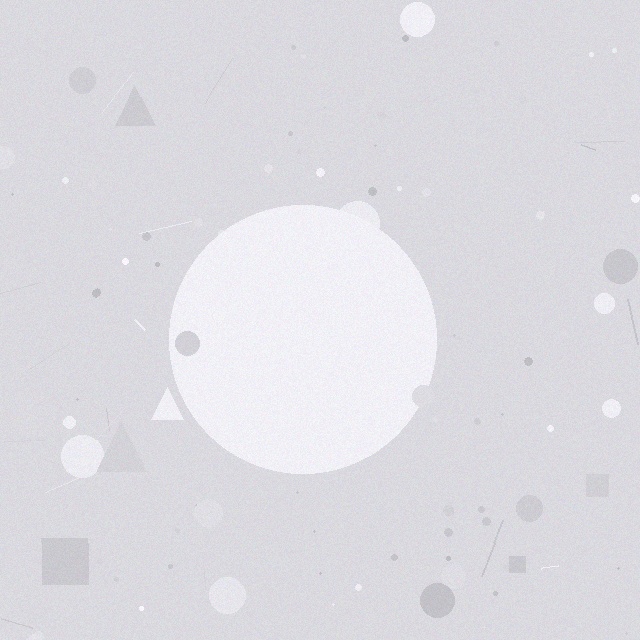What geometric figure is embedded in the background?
A circle is embedded in the background.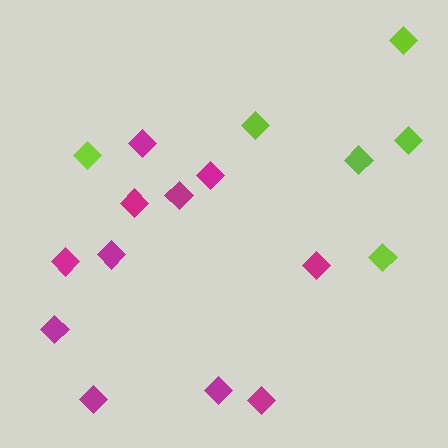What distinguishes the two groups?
There are 2 groups: one group of lime diamonds (6) and one group of magenta diamonds (11).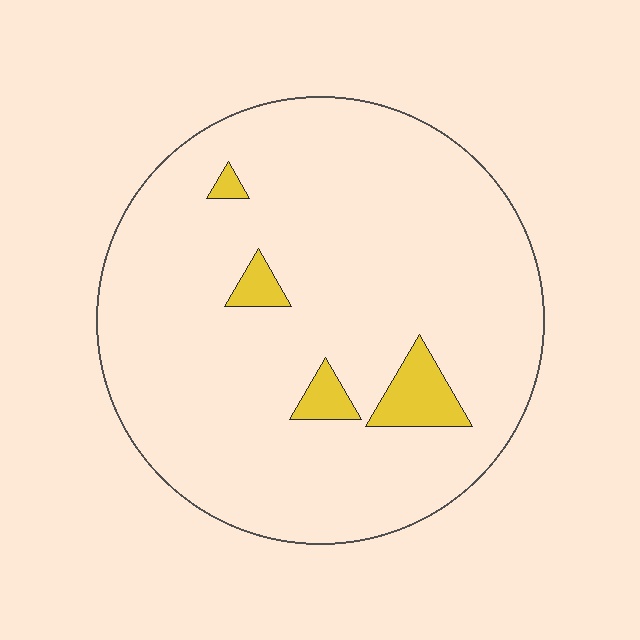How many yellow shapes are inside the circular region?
4.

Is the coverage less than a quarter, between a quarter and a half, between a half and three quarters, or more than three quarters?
Less than a quarter.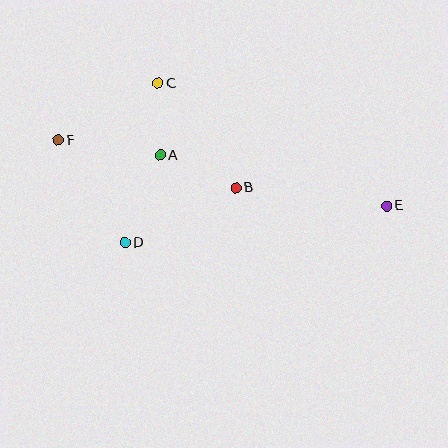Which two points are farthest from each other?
Points E and F are farthest from each other.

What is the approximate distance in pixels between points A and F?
The distance between A and F is approximately 103 pixels.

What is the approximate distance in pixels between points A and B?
The distance between A and B is approximately 82 pixels.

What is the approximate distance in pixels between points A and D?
The distance between A and D is approximately 94 pixels.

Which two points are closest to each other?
Points A and C are closest to each other.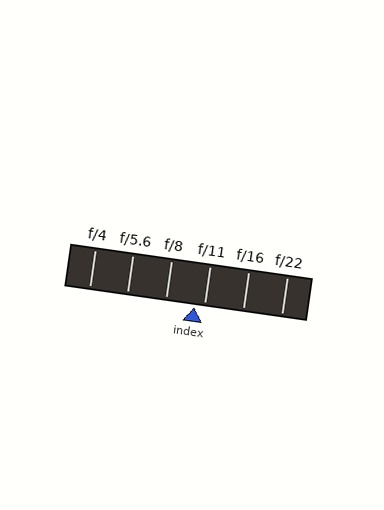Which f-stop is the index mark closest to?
The index mark is closest to f/11.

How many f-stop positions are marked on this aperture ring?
There are 6 f-stop positions marked.